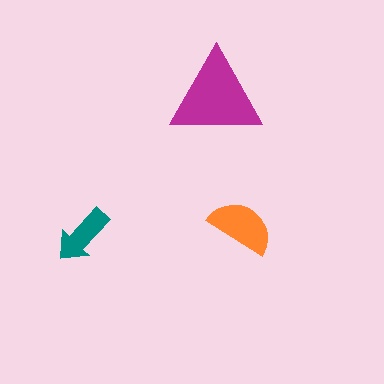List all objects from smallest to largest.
The teal arrow, the orange semicircle, the magenta triangle.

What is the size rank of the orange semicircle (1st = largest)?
2nd.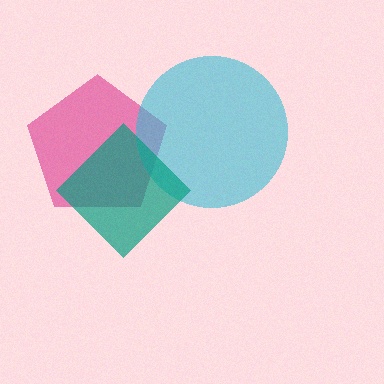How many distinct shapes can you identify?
There are 3 distinct shapes: a magenta pentagon, a cyan circle, a teal diamond.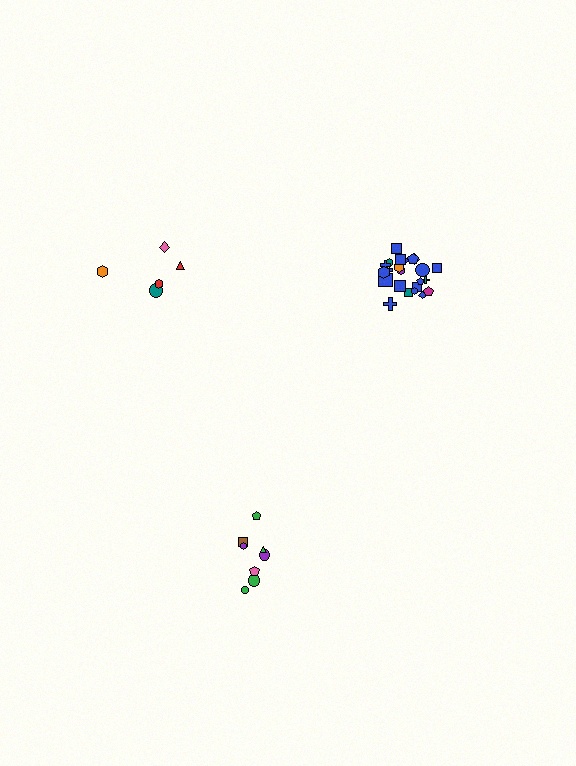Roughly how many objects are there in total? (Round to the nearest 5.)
Roughly 40 objects in total.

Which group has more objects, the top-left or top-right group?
The top-right group.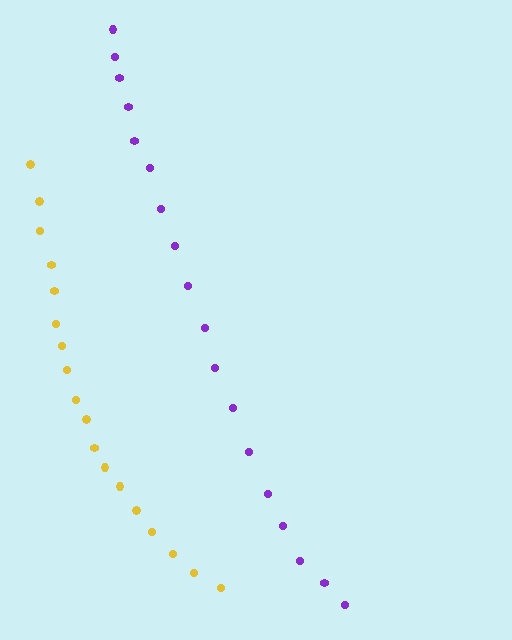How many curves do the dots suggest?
There are 2 distinct paths.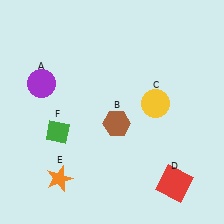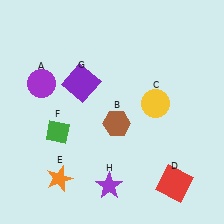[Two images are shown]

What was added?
A purple square (G), a purple star (H) were added in Image 2.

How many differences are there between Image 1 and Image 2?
There are 2 differences between the two images.